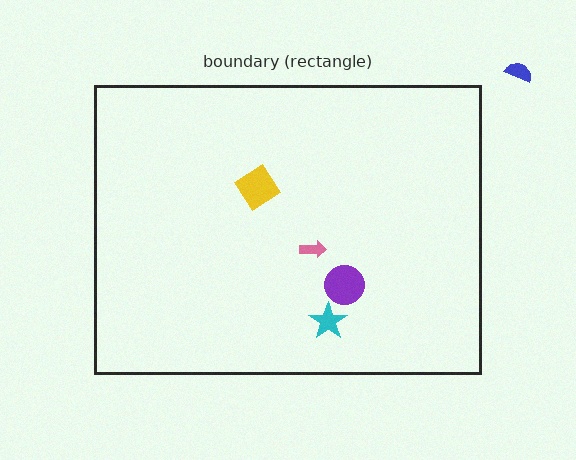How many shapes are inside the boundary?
4 inside, 1 outside.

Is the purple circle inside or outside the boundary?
Inside.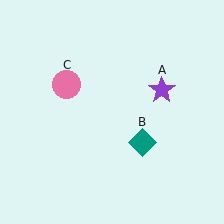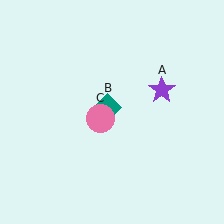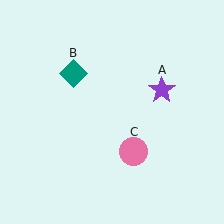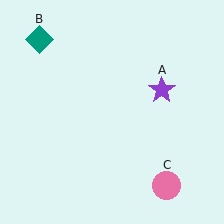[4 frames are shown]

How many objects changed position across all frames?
2 objects changed position: teal diamond (object B), pink circle (object C).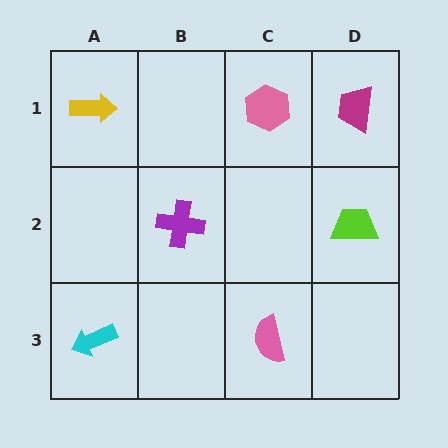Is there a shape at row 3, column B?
No, that cell is empty.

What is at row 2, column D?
A lime trapezoid.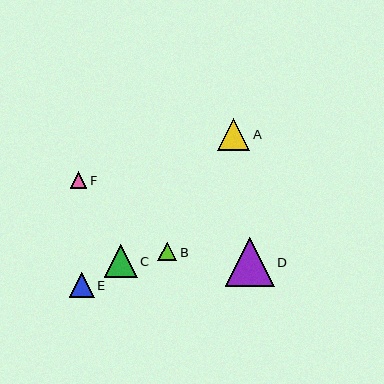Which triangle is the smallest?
Triangle F is the smallest with a size of approximately 16 pixels.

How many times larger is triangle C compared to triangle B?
Triangle C is approximately 1.7 times the size of triangle B.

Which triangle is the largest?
Triangle D is the largest with a size of approximately 49 pixels.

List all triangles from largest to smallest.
From largest to smallest: D, C, A, E, B, F.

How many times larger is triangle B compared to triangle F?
Triangle B is approximately 1.1 times the size of triangle F.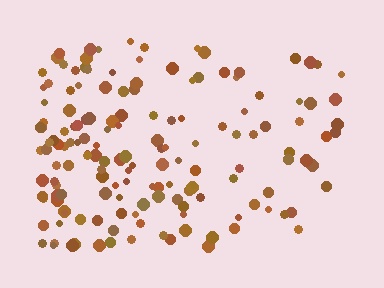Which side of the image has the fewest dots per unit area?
The right.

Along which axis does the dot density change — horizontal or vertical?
Horizontal.